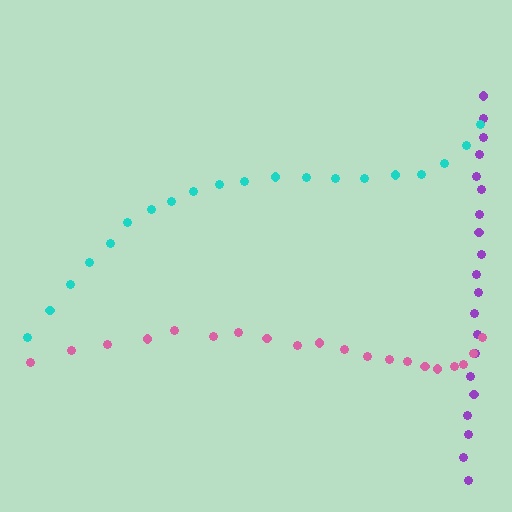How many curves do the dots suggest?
There are 3 distinct paths.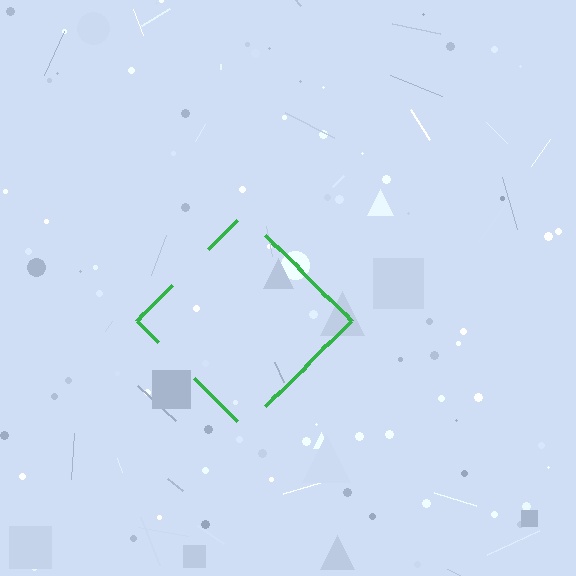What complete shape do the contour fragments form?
The contour fragments form a diamond.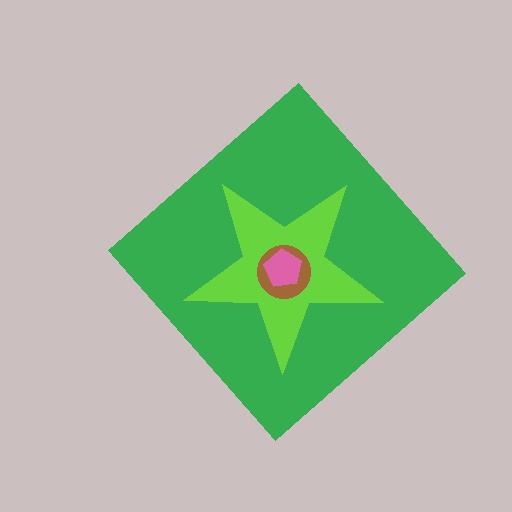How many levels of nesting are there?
4.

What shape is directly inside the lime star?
The brown circle.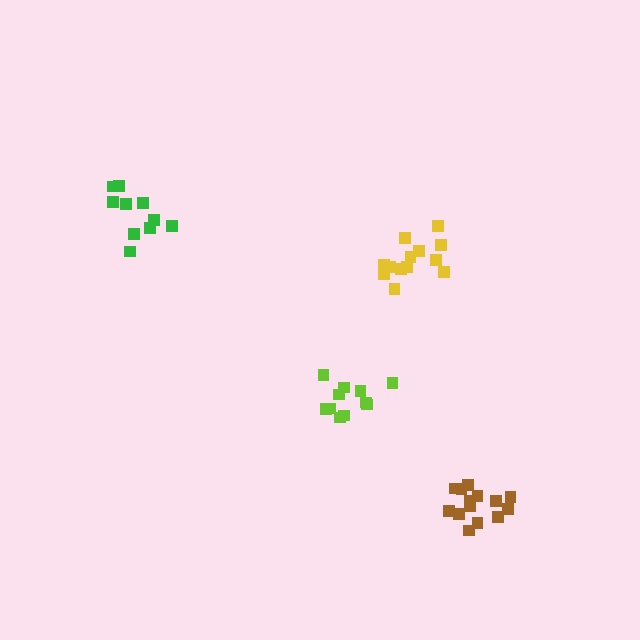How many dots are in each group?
Group 1: 10 dots, Group 2: 13 dots, Group 3: 11 dots, Group 4: 14 dots (48 total).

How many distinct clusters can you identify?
There are 4 distinct clusters.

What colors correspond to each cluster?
The clusters are colored: green, yellow, lime, brown.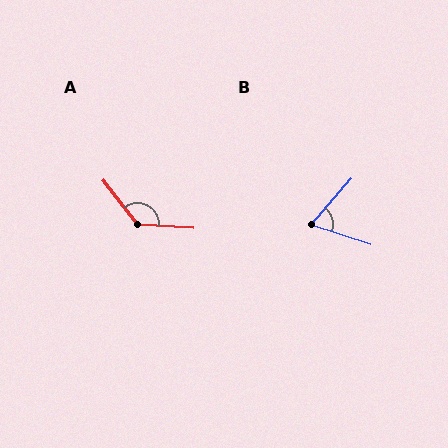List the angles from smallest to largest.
B (67°), A (131°).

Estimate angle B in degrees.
Approximately 67 degrees.